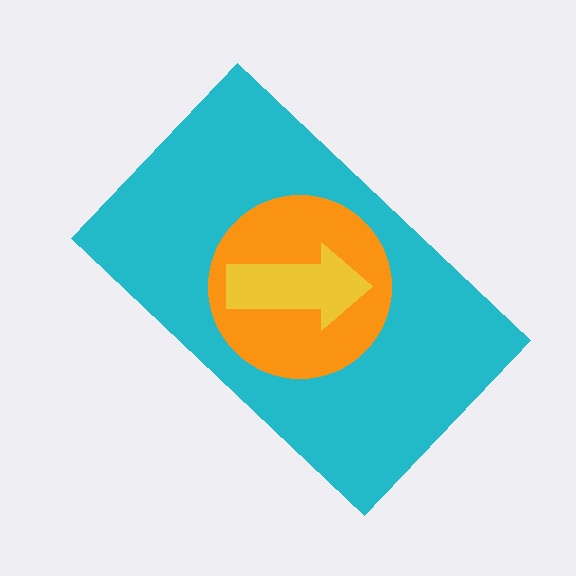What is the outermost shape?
The cyan rectangle.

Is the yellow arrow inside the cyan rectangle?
Yes.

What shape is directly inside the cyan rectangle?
The orange circle.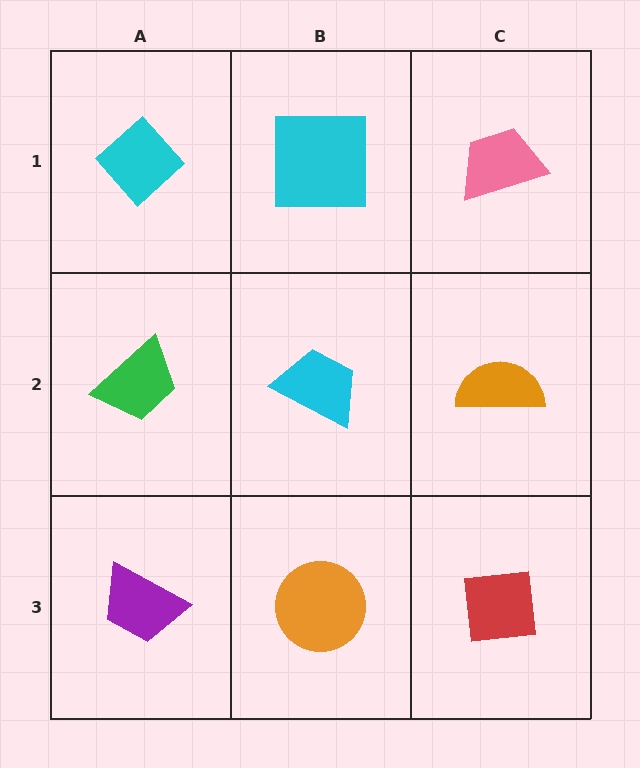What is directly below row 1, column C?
An orange semicircle.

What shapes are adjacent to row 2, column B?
A cyan square (row 1, column B), an orange circle (row 3, column B), a green trapezoid (row 2, column A), an orange semicircle (row 2, column C).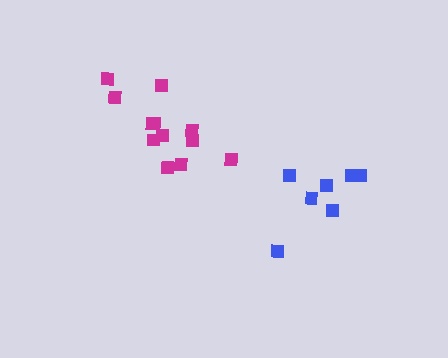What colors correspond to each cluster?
The clusters are colored: magenta, blue.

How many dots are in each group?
Group 1: 12 dots, Group 2: 7 dots (19 total).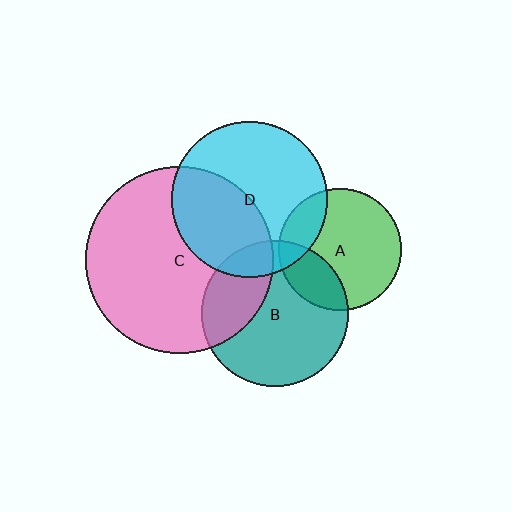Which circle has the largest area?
Circle C (pink).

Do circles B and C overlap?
Yes.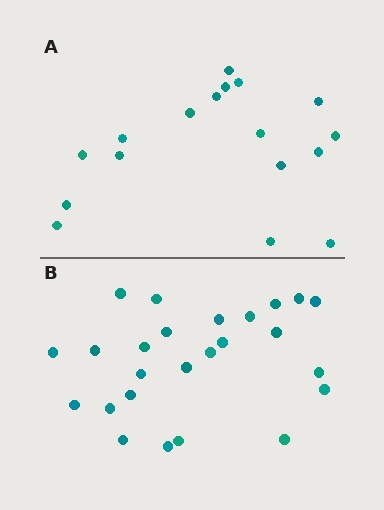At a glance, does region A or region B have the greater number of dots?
Region B (the bottom region) has more dots.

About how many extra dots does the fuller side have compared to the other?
Region B has roughly 8 or so more dots than region A.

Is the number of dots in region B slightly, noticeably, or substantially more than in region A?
Region B has substantially more. The ratio is roughly 1.5 to 1.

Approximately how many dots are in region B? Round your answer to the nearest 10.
About 20 dots. (The exact count is 25, which rounds to 20.)